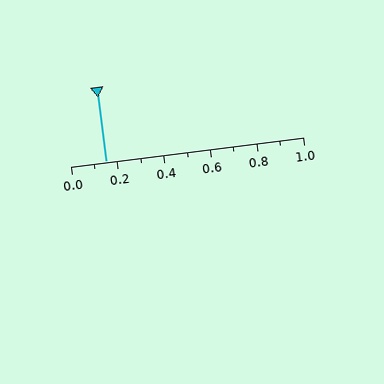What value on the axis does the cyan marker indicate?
The marker indicates approximately 0.15.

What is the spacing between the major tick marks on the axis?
The major ticks are spaced 0.2 apart.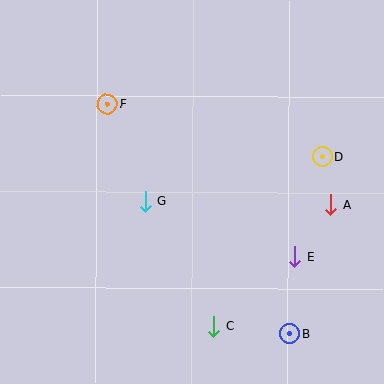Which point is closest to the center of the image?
Point G at (145, 201) is closest to the center.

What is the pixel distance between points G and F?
The distance between G and F is 104 pixels.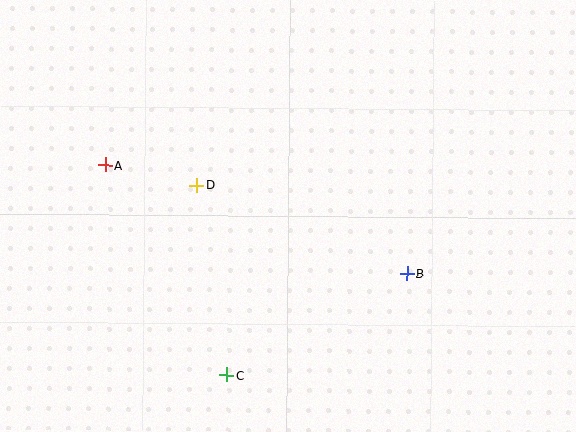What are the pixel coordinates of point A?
Point A is at (106, 165).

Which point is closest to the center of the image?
Point D at (197, 186) is closest to the center.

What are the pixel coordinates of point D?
Point D is at (197, 186).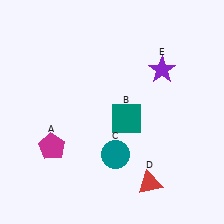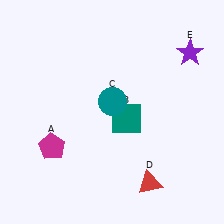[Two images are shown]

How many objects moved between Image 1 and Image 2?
2 objects moved between the two images.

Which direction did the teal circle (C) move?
The teal circle (C) moved up.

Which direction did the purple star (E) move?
The purple star (E) moved right.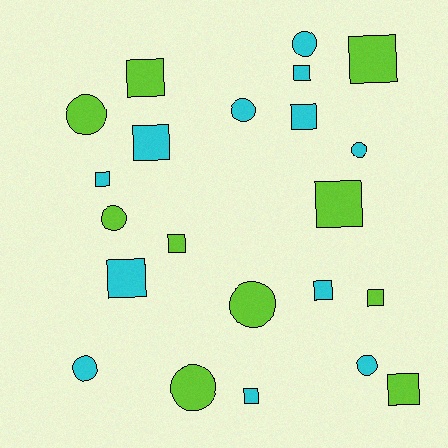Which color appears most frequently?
Cyan, with 12 objects.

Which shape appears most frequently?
Square, with 13 objects.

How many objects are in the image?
There are 22 objects.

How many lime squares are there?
There are 6 lime squares.